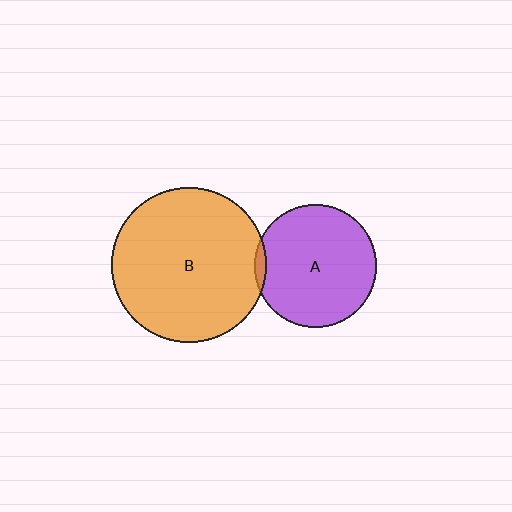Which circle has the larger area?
Circle B (orange).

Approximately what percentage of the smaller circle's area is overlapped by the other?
Approximately 5%.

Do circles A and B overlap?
Yes.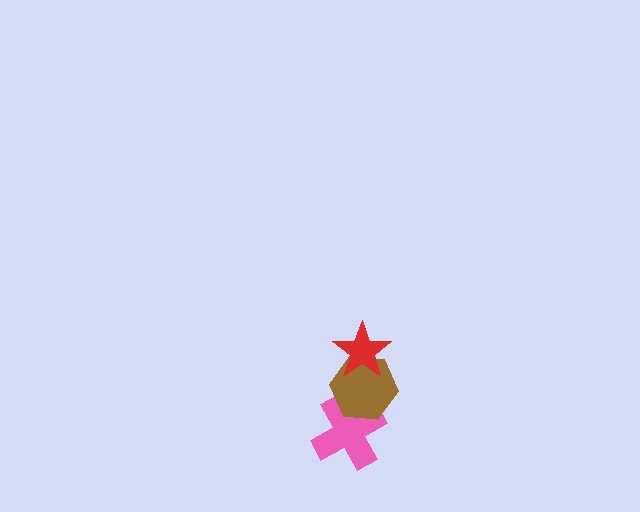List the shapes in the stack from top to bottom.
From top to bottom: the red star, the brown hexagon, the pink cross.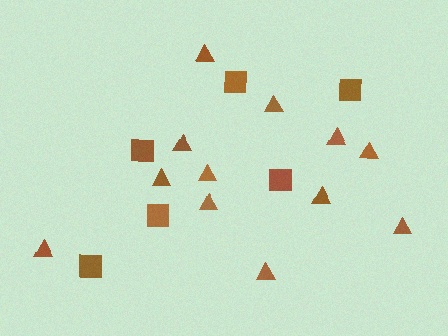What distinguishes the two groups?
There are 2 groups: one group of triangles (12) and one group of squares (6).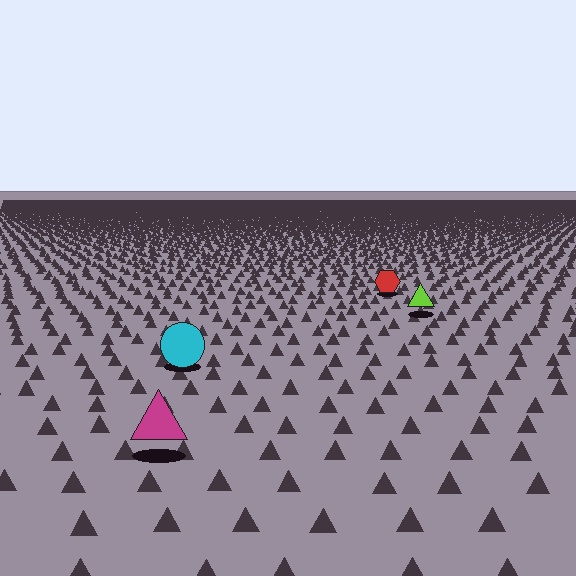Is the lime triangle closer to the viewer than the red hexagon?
Yes. The lime triangle is closer — you can tell from the texture gradient: the ground texture is coarser near it.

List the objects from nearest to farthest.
From nearest to farthest: the magenta triangle, the cyan circle, the lime triangle, the red hexagon.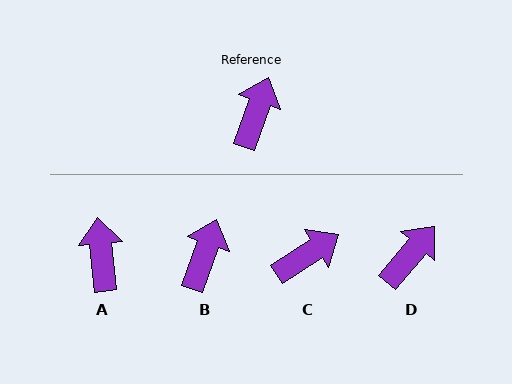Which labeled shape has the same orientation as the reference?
B.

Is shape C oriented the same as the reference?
No, it is off by about 38 degrees.